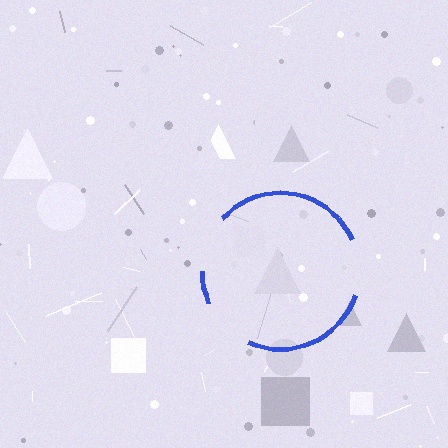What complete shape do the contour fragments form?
The contour fragments form a circle.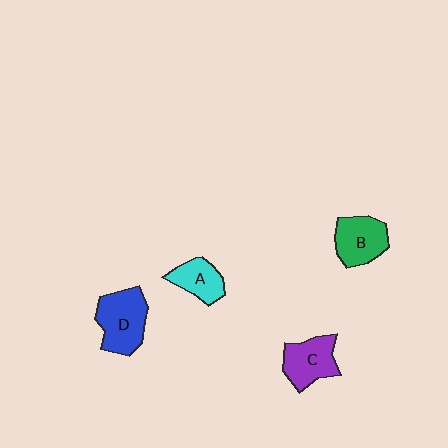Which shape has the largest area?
Shape D (blue).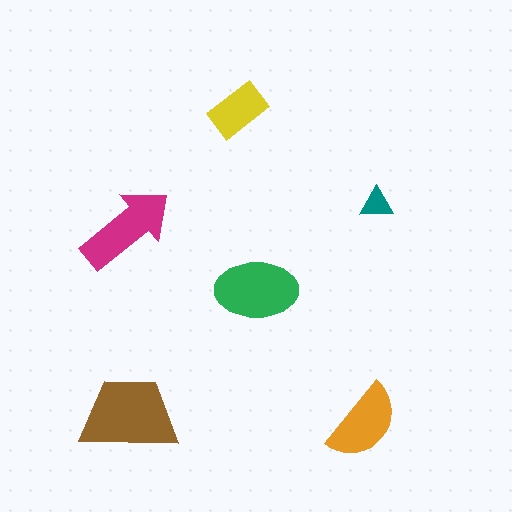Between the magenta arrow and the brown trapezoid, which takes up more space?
The brown trapezoid.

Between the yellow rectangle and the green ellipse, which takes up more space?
The green ellipse.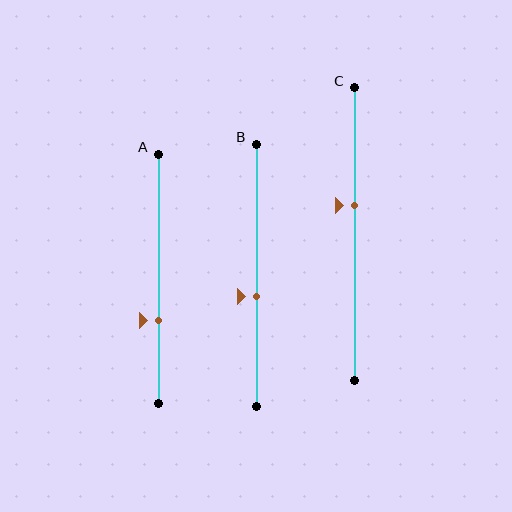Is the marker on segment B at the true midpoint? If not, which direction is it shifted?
No, the marker on segment B is shifted downward by about 8% of the segment length.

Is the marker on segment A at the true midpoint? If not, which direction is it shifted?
No, the marker on segment A is shifted downward by about 17% of the segment length.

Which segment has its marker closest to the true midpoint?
Segment B has its marker closest to the true midpoint.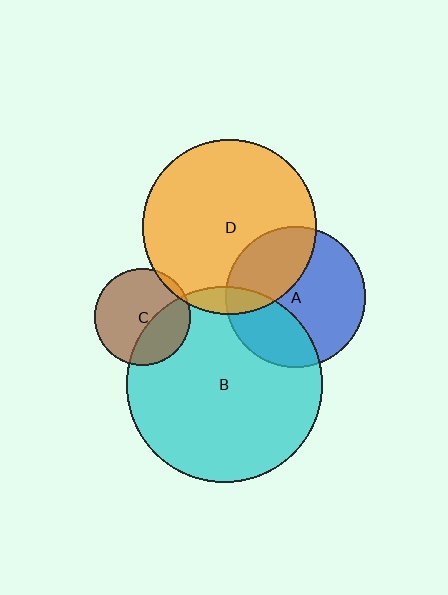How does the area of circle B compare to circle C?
Approximately 4.1 times.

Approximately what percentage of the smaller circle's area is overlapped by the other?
Approximately 30%.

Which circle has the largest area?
Circle B (cyan).